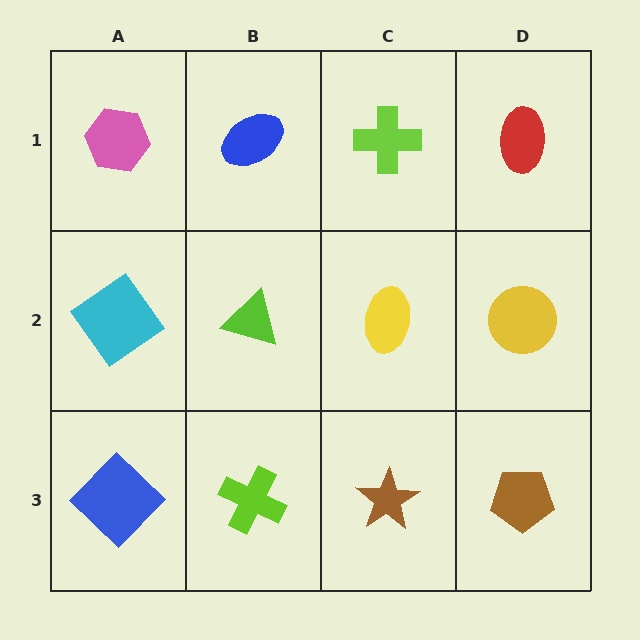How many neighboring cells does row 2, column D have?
3.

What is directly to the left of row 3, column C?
A lime cross.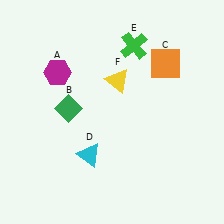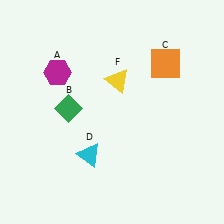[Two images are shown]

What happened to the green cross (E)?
The green cross (E) was removed in Image 2. It was in the top-right area of Image 1.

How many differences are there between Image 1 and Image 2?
There is 1 difference between the two images.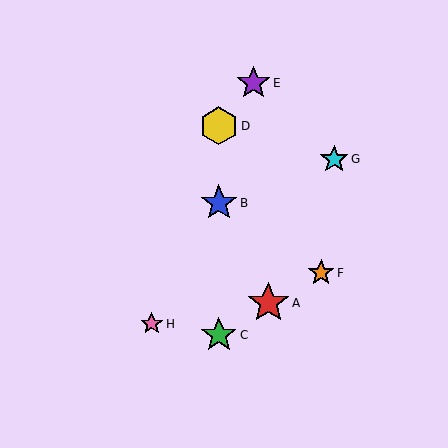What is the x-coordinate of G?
Object G is at x≈334.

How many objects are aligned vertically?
3 objects (B, C, D) are aligned vertically.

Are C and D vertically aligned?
Yes, both are at x≈219.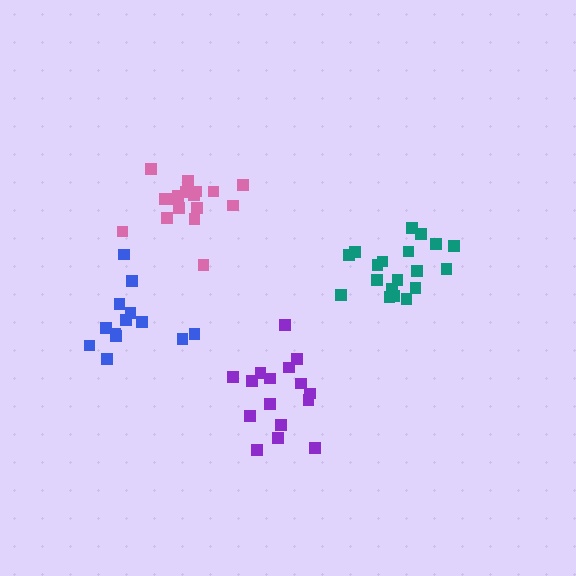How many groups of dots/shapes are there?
There are 4 groups.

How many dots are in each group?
Group 1: 17 dots, Group 2: 16 dots, Group 3: 19 dots, Group 4: 13 dots (65 total).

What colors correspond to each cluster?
The clusters are colored: pink, purple, teal, blue.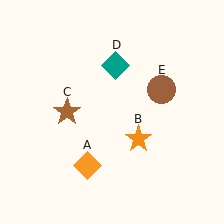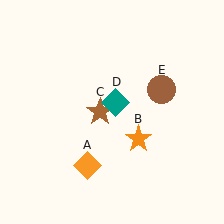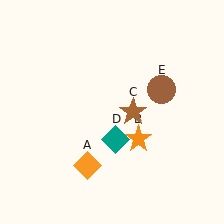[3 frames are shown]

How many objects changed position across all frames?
2 objects changed position: brown star (object C), teal diamond (object D).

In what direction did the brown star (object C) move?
The brown star (object C) moved right.